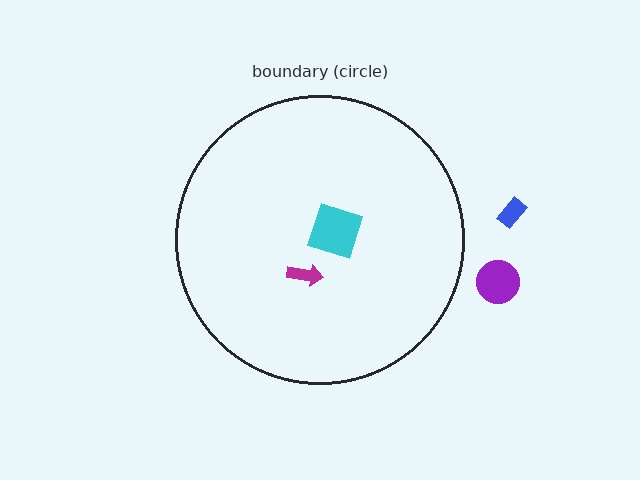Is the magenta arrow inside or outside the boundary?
Inside.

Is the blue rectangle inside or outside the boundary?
Outside.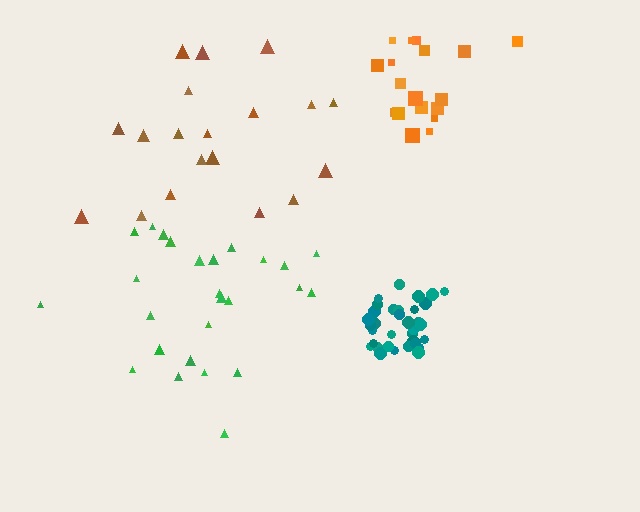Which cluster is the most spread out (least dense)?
Brown.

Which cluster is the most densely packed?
Teal.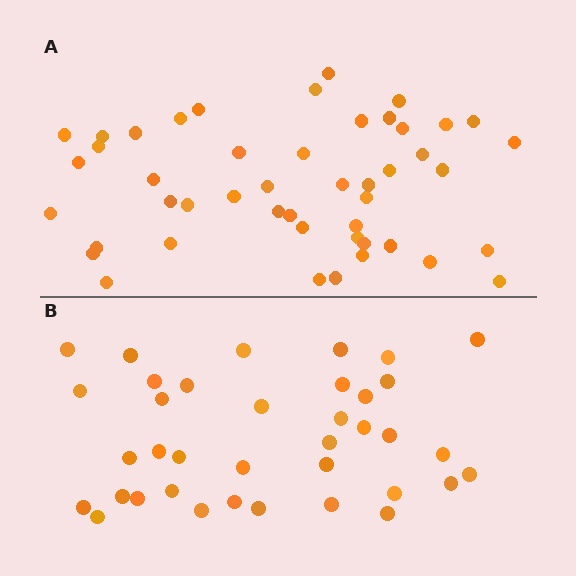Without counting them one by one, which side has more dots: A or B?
Region A (the top region) has more dots.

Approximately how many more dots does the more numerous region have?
Region A has roughly 10 or so more dots than region B.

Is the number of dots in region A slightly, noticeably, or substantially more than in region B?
Region A has noticeably more, but not dramatically so. The ratio is roughly 1.3 to 1.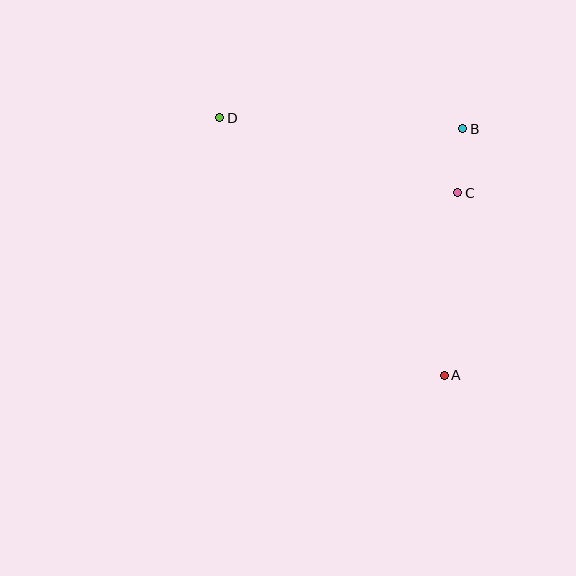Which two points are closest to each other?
Points B and C are closest to each other.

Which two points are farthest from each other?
Points A and D are farthest from each other.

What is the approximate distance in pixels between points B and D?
The distance between B and D is approximately 244 pixels.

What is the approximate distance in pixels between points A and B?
The distance between A and B is approximately 247 pixels.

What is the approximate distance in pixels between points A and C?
The distance between A and C is approximately 183 pixels.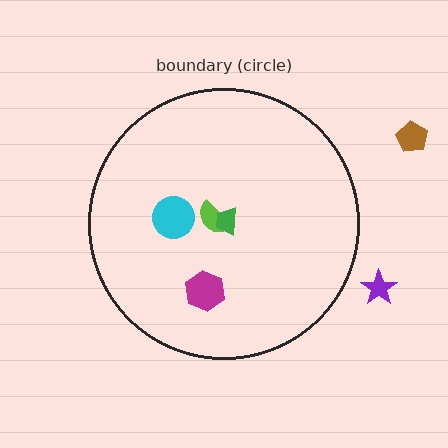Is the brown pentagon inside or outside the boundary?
Outside.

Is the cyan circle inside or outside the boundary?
Inside.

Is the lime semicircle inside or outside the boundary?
Inside.